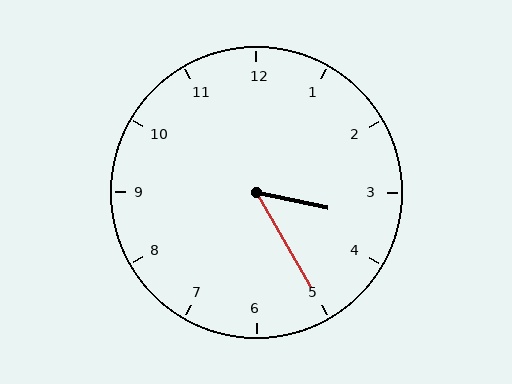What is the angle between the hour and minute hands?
Approximately 48 degrees.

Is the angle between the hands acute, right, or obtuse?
It is acute.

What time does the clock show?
3:25.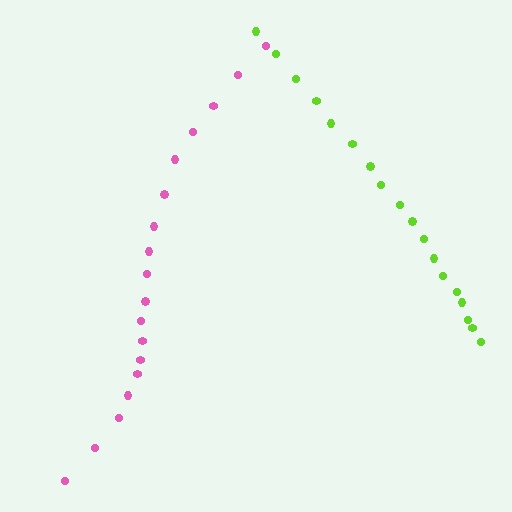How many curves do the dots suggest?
There are 2 distinct paths.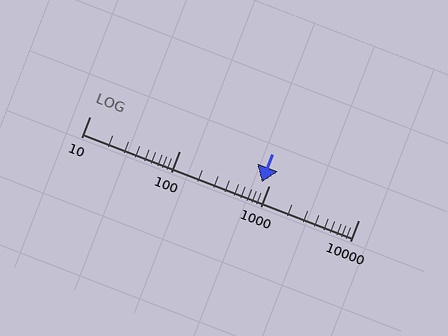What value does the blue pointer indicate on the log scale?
The pointer indicates approximately 830.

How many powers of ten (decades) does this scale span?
The scale spans 3 decades, from 10 to 10000.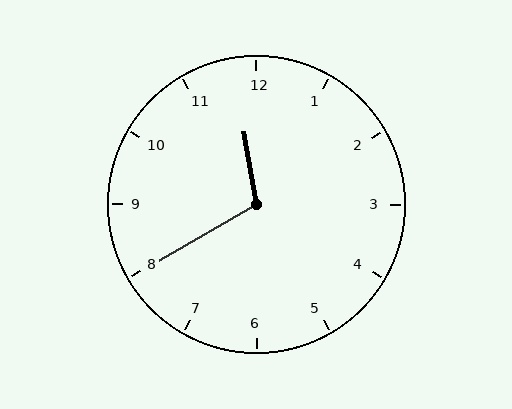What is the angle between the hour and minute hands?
Approximately 110 degrees.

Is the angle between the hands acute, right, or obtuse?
It is obtuse.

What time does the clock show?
11:40.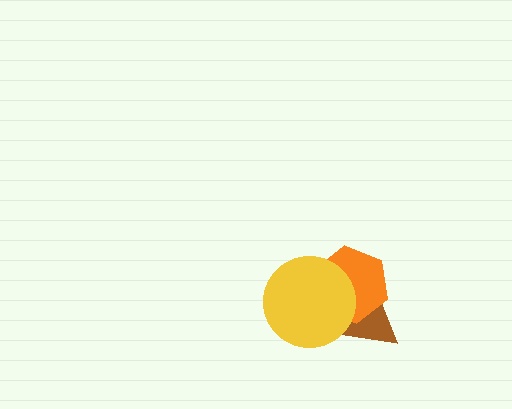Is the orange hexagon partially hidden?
Yes, it is partially covered by another shape.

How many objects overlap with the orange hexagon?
2 objects overlap with the orange hexagon.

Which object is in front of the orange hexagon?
The yellow circle is in front of the orange hexagon.